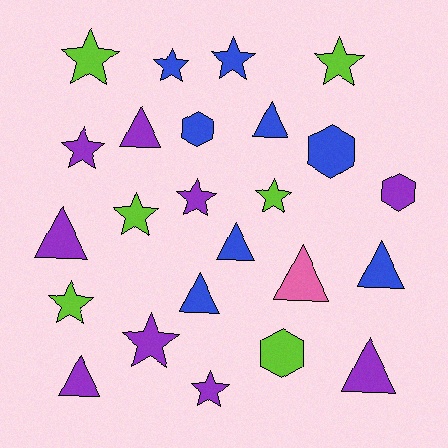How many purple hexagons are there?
There is 1 purple hexagon.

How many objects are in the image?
There are 24 objects.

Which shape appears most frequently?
Star, with 11 objects.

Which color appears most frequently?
Purple, with 9 objects.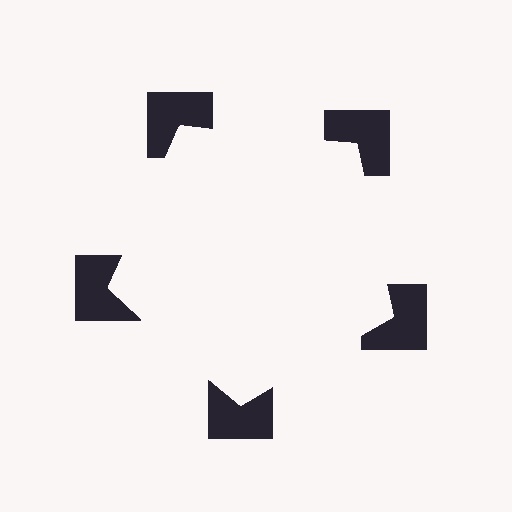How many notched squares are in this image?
There are 5 — one at each vertex of the illusory pentagon.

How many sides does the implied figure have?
5 sides.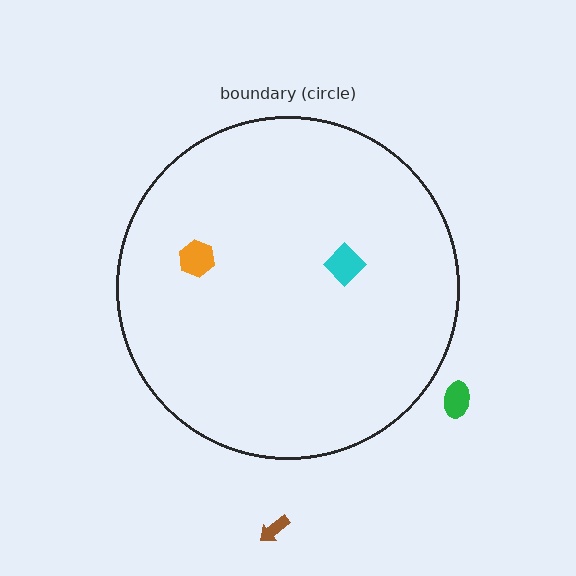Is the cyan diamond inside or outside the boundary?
Inside.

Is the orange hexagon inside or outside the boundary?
Inside.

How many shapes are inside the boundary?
2 inside, 2 outside.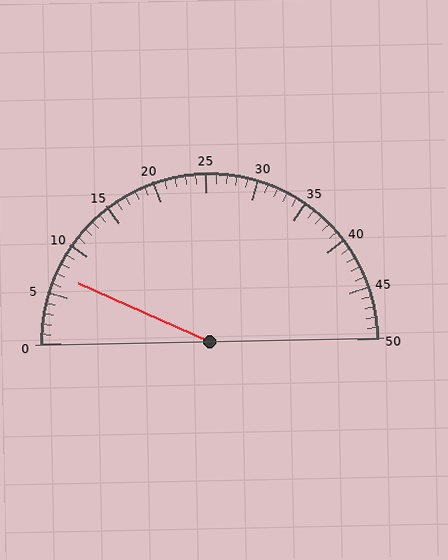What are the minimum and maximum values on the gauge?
The gauge ranges from 0 to 50.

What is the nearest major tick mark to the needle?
The nearest major tick mark is 5.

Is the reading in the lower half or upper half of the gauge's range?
The reading is in the lower half of the range (0 to 50).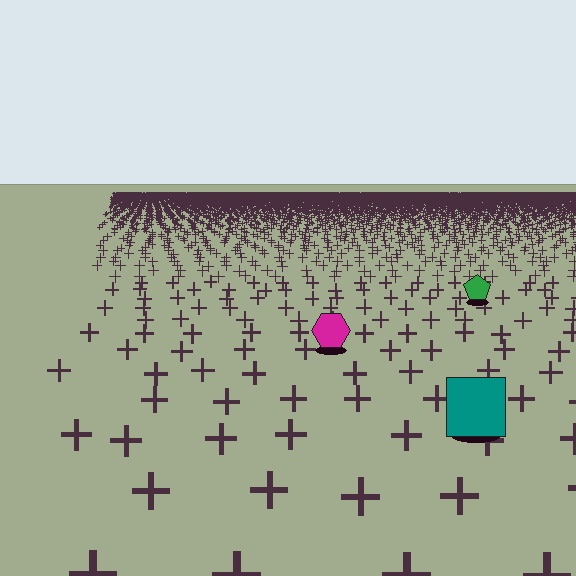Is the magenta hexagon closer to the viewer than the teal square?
No. The teal square is closer — you can tell from the texture gradient: the ground texture is coarser near it.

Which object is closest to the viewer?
The teal square is closest. The texture marks near it are larger and more spread out.